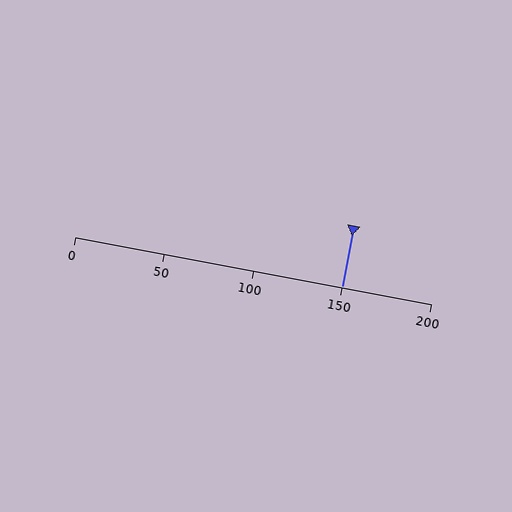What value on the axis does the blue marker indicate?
The marker indicates approximately 150.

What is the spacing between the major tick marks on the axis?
The major ticks are spaced 50 apart.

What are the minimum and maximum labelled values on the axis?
The axis runs from 0 to 200.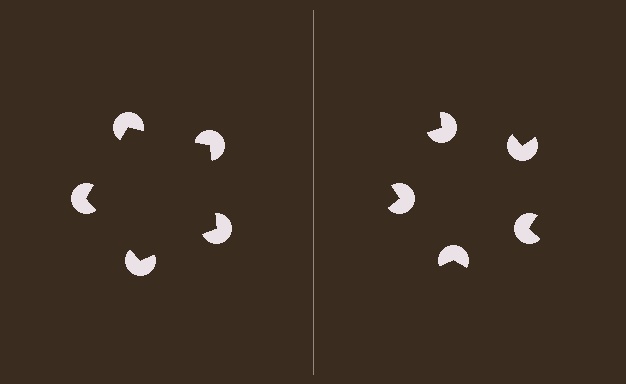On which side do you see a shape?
An illusory pentagon appears on the left side. On the right side the wedge cuts are rotated, so no coherent shape forms.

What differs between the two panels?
The pac-man discs are positioned identically on both sides; only the wedge orientations differ. On the left they align to a pentagon; on the right they are misaligned.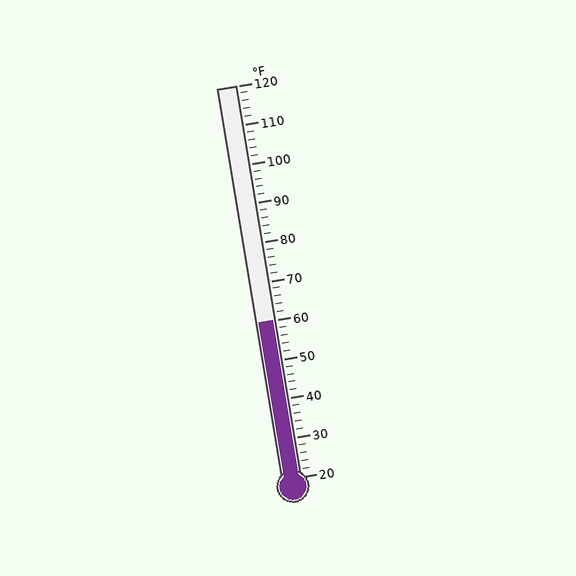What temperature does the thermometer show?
The thermometer shows approximately 60°F.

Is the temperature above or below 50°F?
The temperature is above 50°F.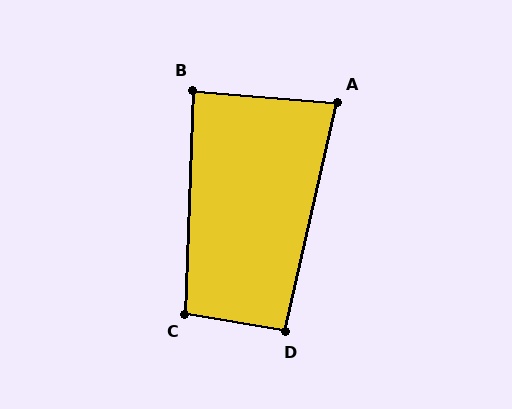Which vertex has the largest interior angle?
C, at approximately 98 degrees.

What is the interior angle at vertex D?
Approximately 93 degrees (approximately right).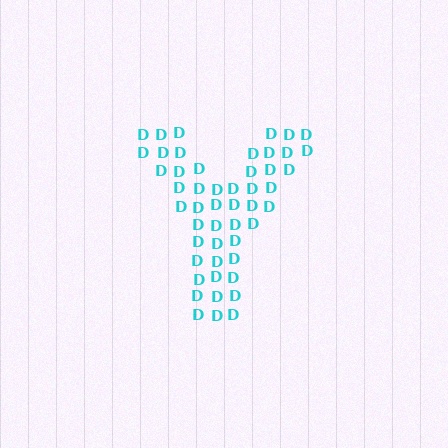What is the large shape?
The large shape is the letter Y.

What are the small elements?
The small elements are letter D's.